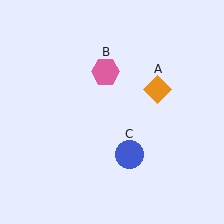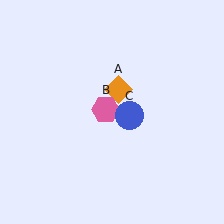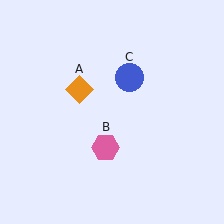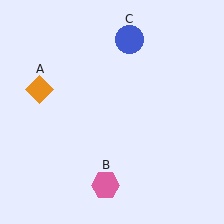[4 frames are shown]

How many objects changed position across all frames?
3 objects changed position: orange diamond (object A), pink hexagon (object B), blue circle (object C).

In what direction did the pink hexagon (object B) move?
The pink hexagon (object B) moved down.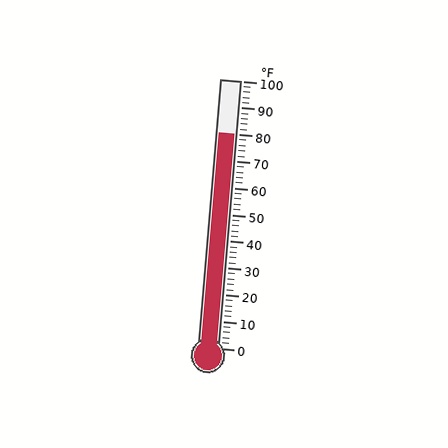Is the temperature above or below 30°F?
The temperature is above 30°F.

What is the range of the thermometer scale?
The thermometer scale ranges from 0°F to 100°F.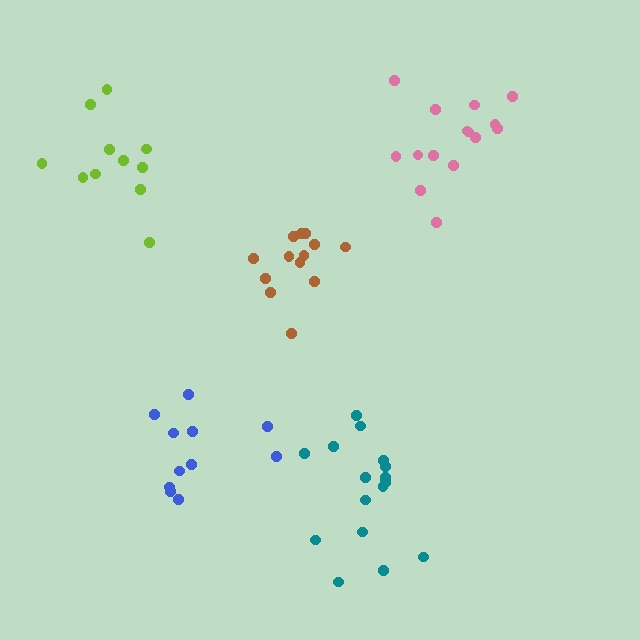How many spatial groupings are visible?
There are 5 spatial groupings.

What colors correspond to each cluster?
The clusters are colored: brown, teal, pink, blue, lime.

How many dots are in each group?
Group 1: 13 dots, Group 2: 16 dots, Group 3: 15 dots, Group 4: 11 dots, Group 5: 11 dots (66 total).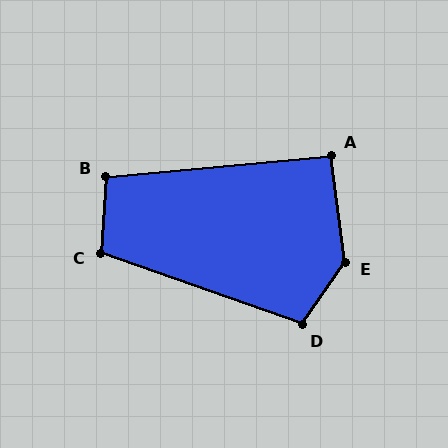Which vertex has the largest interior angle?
E, at approximately 138 degrees.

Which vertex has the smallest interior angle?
A, at approximately 92 degrees.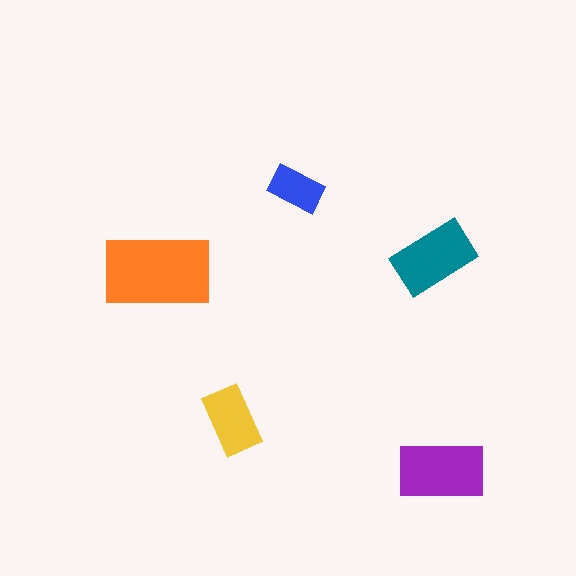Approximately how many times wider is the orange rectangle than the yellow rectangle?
About 1.5 times wider.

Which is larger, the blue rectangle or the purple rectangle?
The purple one.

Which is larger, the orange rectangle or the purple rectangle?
The orange one.